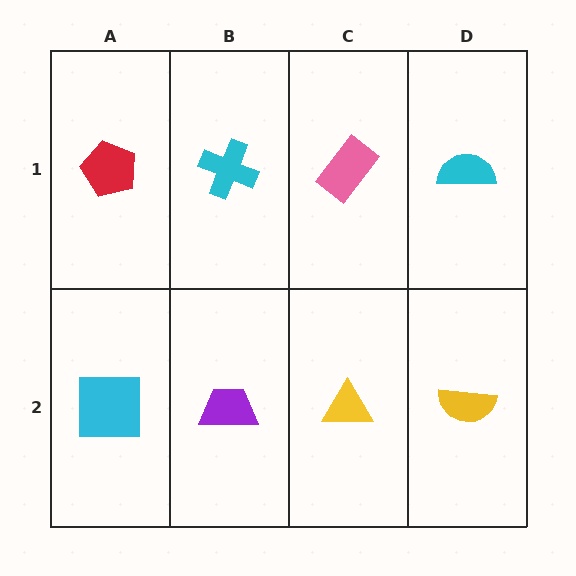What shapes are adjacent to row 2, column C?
A pink rectangle (row 1, column C), a purple trapezoid (row 2, column B), a yellow semicircle (row 2, column D).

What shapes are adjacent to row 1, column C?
A yellow triangle (row 2, column C), a cyan cross (row 1, column B), a cyan semicircle (row 1, column D).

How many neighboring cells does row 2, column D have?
2.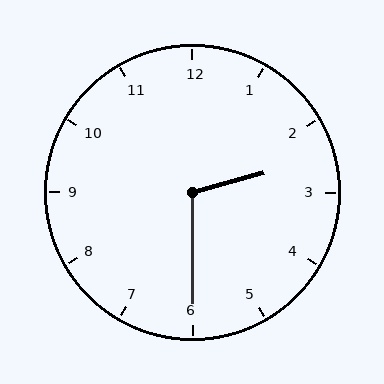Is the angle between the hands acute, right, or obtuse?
It is obtuse.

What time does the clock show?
2:30.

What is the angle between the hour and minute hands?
Approximately 105 degrees.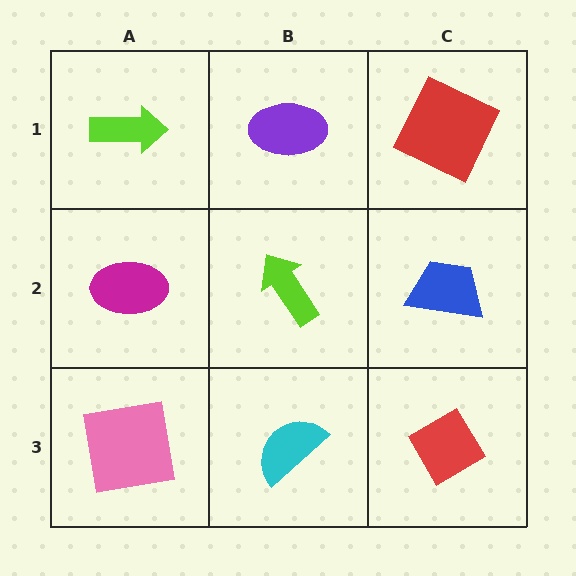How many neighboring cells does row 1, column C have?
2.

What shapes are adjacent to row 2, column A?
A lime arrow (row 1, column A), a pink square (row 3, column A), a lime arrow (row 2, column B).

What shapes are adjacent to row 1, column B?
A lime arrow (row 2, column B), a lime arrow (row 1, column A), a red square (row 1, column C).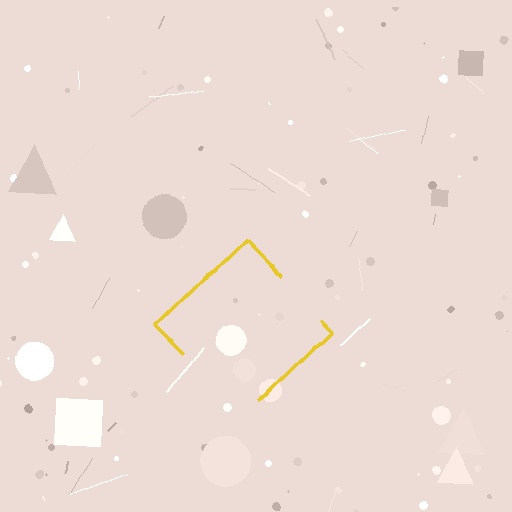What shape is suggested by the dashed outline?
The dashed outline suggests a diamond.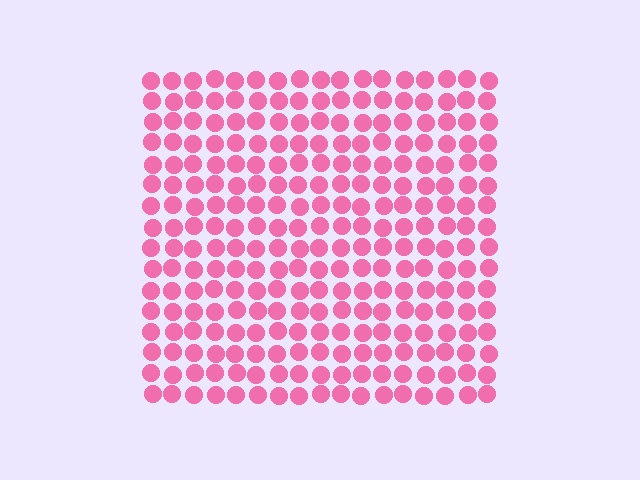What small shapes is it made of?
It is made of small circles.